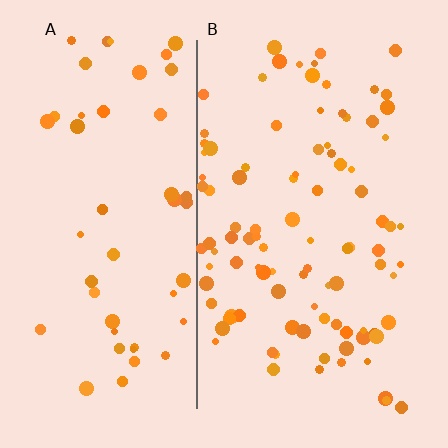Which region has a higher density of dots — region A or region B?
B (the right).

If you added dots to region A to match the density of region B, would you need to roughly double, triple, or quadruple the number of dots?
Approximately double.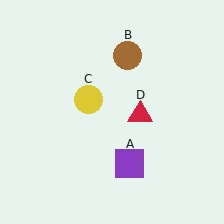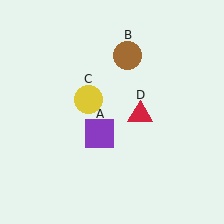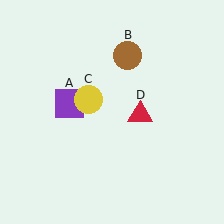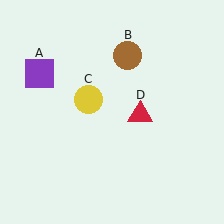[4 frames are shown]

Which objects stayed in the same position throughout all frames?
Brown circle (object B) and yellow circle (object C) and red triangle (object D) remained stationary.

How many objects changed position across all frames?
1 object changed position: purple square (object A).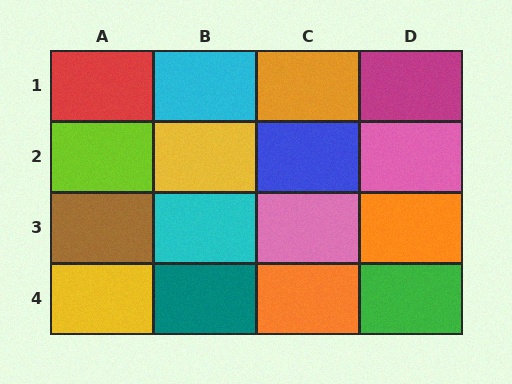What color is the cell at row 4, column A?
Yellow.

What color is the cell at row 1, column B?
Cyan.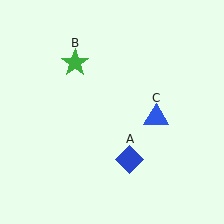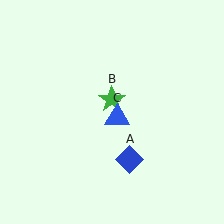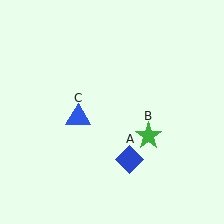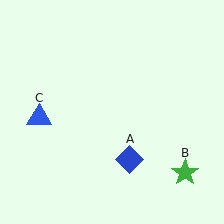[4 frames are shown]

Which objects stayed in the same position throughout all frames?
Blue diamond (object A) remained stationary.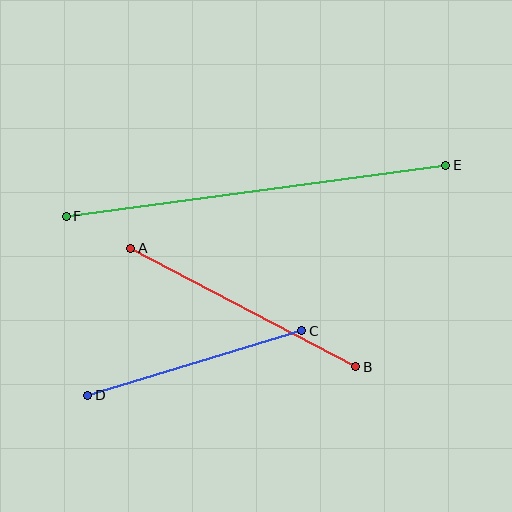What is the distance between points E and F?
The distance is approximately 383 pixels.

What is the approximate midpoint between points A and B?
The midpoint is at approximately (243, 308) pixels.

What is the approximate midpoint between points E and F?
The midpoint is at approximately (256, 191) pixels.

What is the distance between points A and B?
The distance is approximately 254 pixels.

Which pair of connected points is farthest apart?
Points E and F are farthest apart.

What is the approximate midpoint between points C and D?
The midpoint is at approximately (195, 363) pixels.